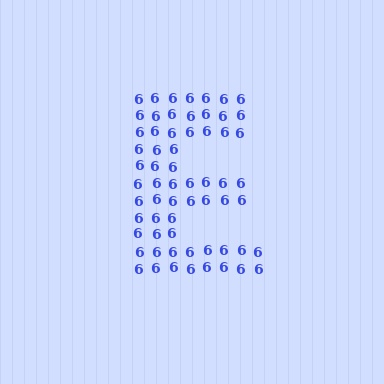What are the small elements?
The small elements are digit 6's.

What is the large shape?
The large shape is the letter E.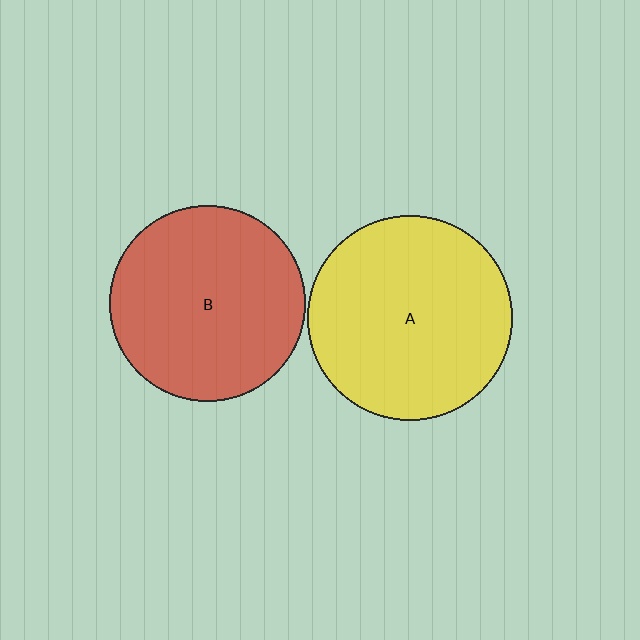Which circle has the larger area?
Circle A (yellow).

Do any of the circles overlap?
No, none of the circles overlap.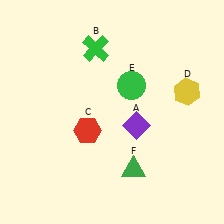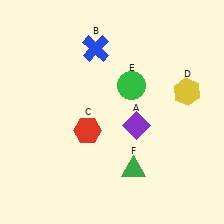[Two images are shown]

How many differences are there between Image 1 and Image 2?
There is 1 difference between the two images.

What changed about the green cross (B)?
In Image 1, B is green. In Image 2, it changed to blue.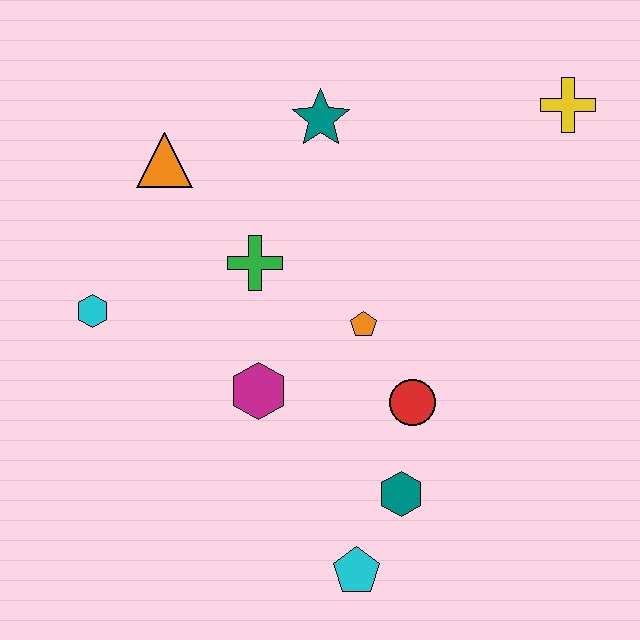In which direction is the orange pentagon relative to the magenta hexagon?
The orange pentagon is to the right of the magenta hexagon.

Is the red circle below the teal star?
Yes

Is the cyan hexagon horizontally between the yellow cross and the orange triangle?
No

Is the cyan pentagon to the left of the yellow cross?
Yes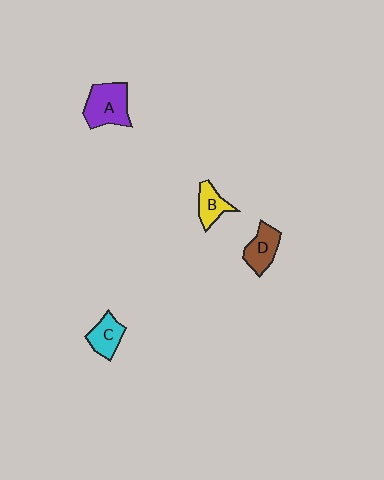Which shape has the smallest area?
Shape B (yellow).